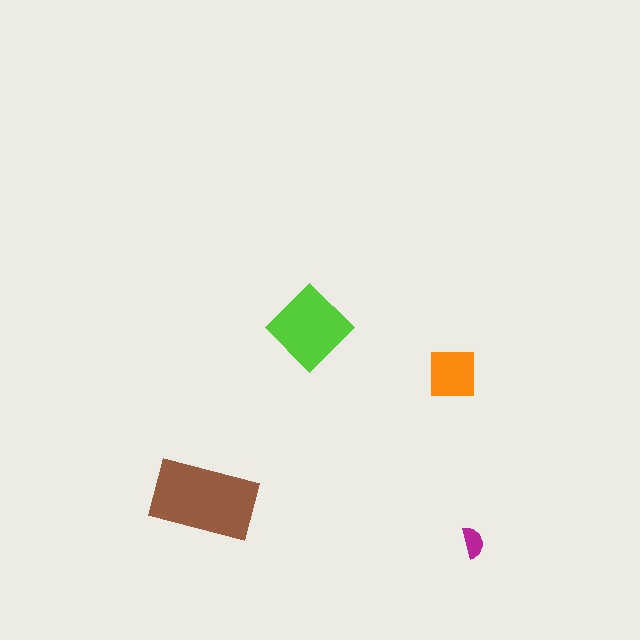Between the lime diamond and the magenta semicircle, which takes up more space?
The lime diamond.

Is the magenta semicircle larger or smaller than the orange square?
Smaller.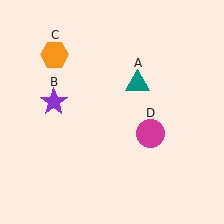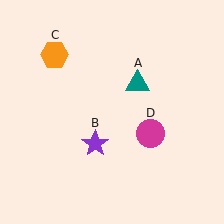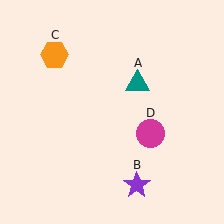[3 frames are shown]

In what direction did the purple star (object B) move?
The purple star (object B) moved down and to the right.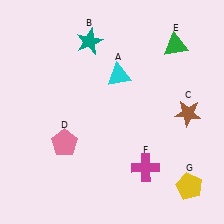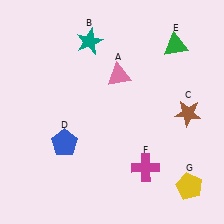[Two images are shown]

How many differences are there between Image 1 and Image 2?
There are 2 differences between the two images.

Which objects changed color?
A changed from cyan to pink. D changed from pink to blue.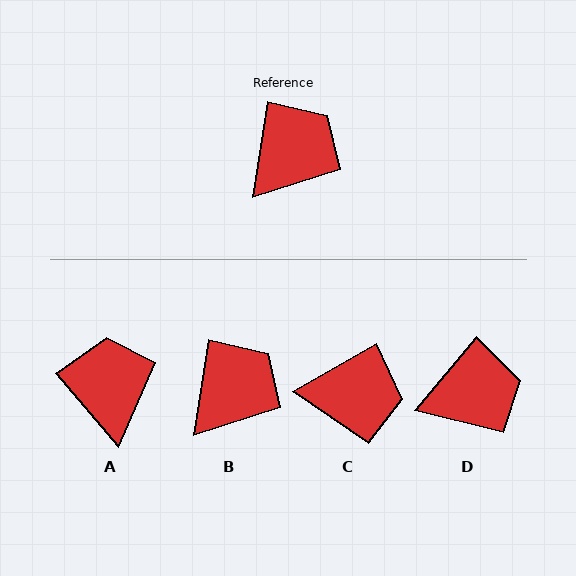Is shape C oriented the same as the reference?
No, it is off by about 52 degrees.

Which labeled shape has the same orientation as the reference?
B.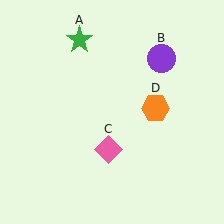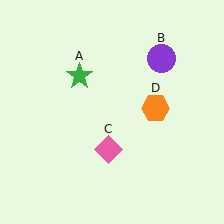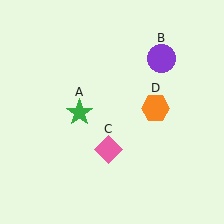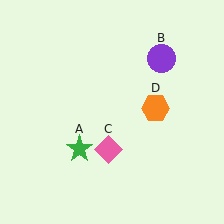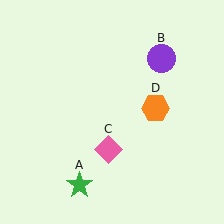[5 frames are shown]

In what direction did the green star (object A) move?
The green star (object A) moved down.